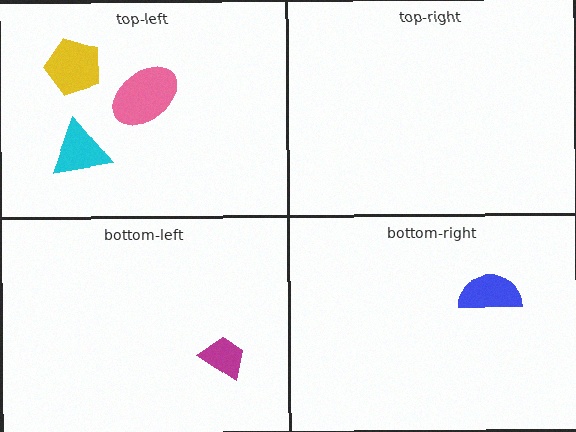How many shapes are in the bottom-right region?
1.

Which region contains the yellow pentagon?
The top-left region.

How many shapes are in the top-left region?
3.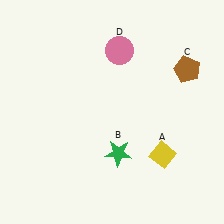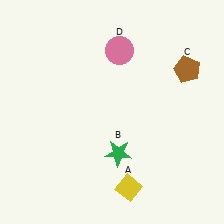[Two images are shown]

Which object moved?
The yellow diamond (A) moved left.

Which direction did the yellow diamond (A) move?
The yellow diamond (A) moved left.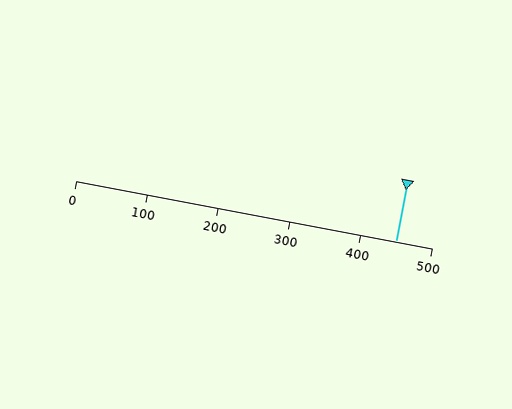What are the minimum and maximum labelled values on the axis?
The axis runs from 0 to 500.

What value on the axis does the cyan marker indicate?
The marker indicates approximately 450.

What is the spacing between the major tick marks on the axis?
The major ticks are spaced 100 apart.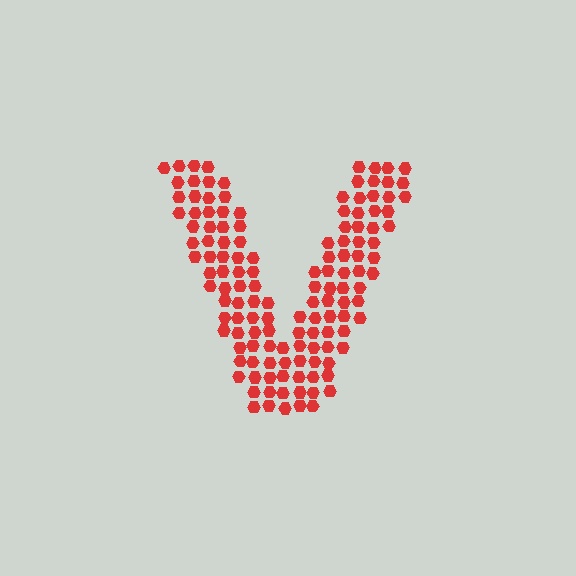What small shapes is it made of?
It is made of small hexagons.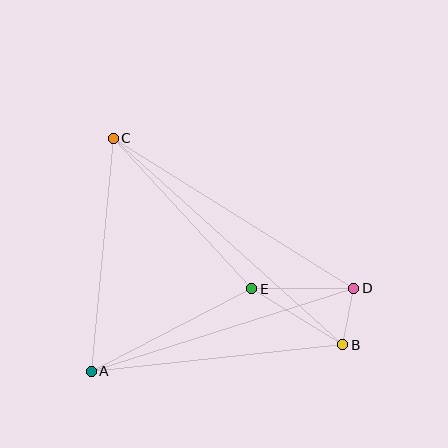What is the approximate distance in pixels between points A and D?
The distance between A and D is approximately 276 pixels.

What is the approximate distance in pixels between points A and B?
The distance between A and B is approximately 253 pixels.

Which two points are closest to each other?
Points B and D are closest to each other.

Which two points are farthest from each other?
Points B and C are farthest from each other.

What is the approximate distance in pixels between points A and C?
The distance between A and C is approximately 234 pixels.